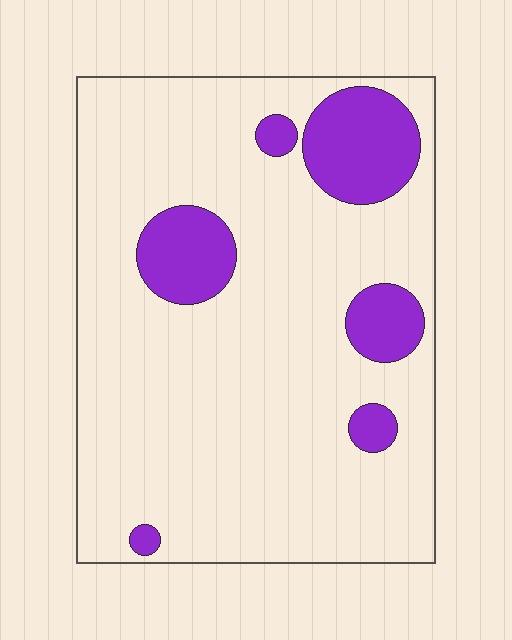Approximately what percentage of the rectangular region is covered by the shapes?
Approximately 15%.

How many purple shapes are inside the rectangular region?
6.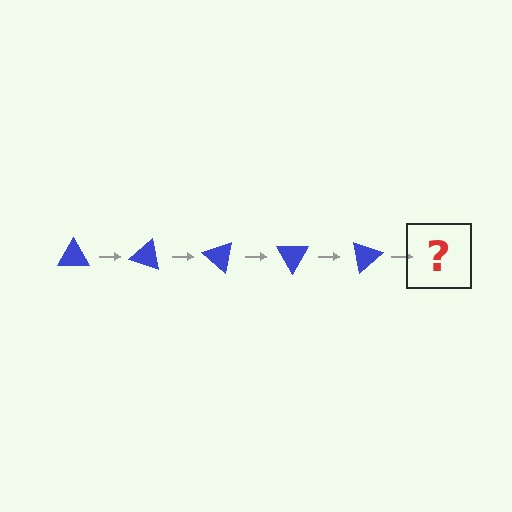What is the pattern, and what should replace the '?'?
The pattern is that the triangle rotates 20 degrees each step. The '?' should be a blue triangle rotated 100 degrees.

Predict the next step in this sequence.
The next step is a blue triangle rotated 100 degrees.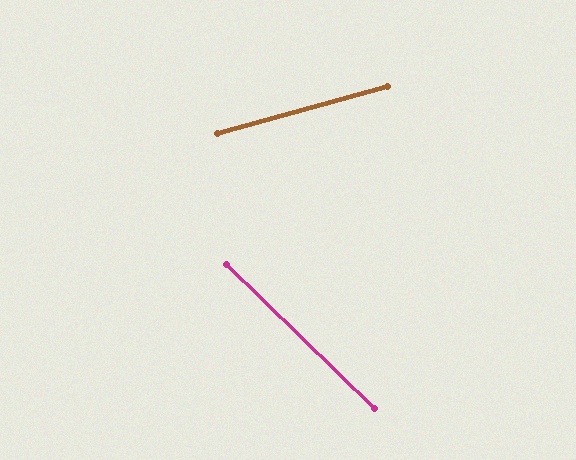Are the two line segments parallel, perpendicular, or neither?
Neither parallel nor perpendicular — they differ by about 60°.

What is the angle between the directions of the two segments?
Approximately 60 degrees.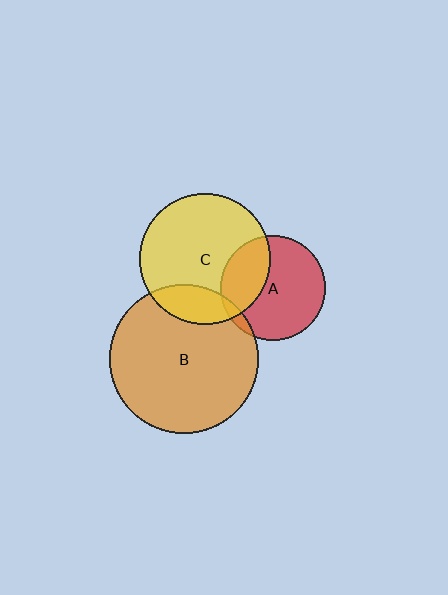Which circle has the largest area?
Circle B (orange).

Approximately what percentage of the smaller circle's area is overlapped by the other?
Approximately 35%.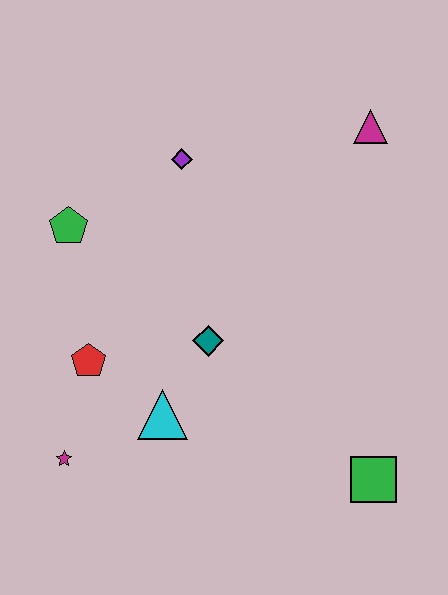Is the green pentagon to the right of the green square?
No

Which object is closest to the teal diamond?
The cyan triangle is closest to the teal diamond.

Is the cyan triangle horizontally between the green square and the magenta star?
Yes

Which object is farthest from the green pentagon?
The green square is farthest from the green pentagon.